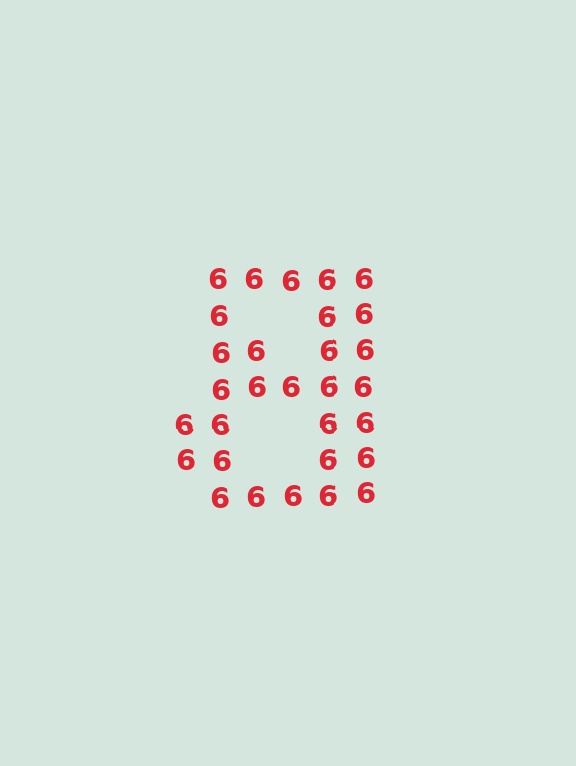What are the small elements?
The small elements are digit 6's.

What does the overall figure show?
The overall figure shows the digit 8.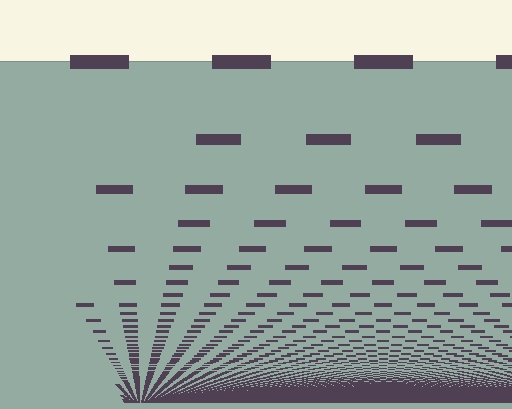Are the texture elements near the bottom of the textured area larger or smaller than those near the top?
Smaller. The gradient is inverted — elements near the bottom are smaller and denser.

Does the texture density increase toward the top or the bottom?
Density increases toward the bottom.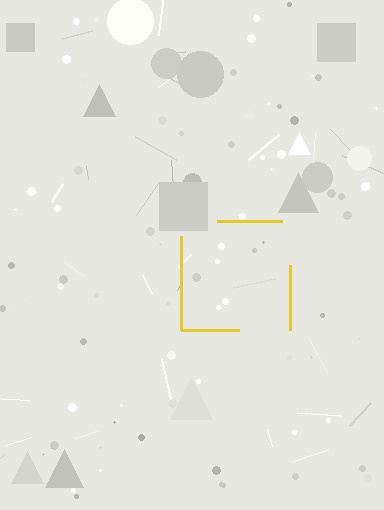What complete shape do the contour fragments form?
The contour fragments form a square.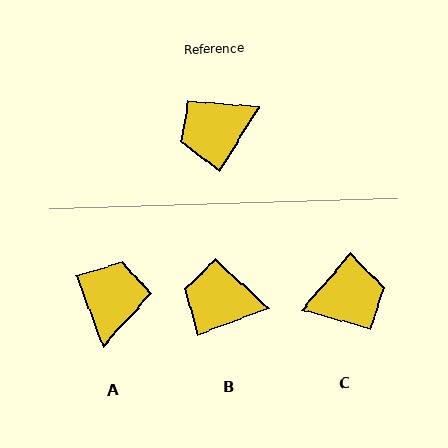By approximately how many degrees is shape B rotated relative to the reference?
Approximately 38 degrees clockwise.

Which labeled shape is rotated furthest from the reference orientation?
C, about 171 degrees away.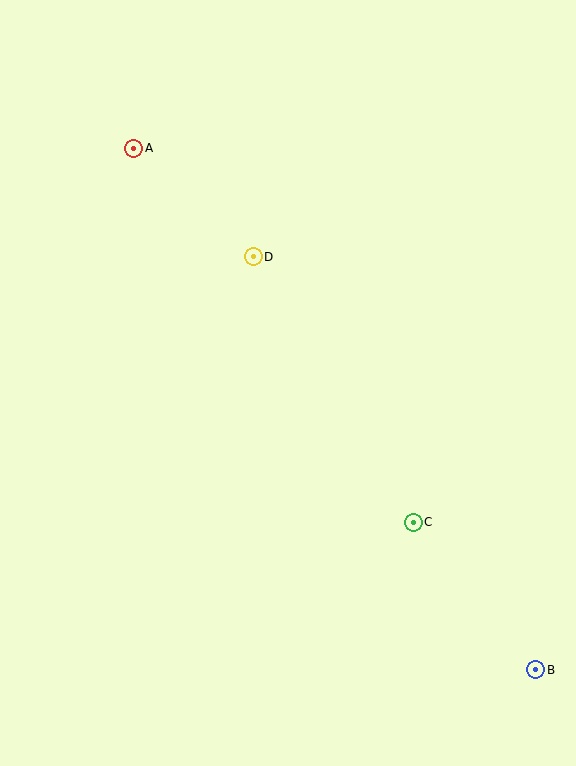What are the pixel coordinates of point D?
Point D is at (253, 257).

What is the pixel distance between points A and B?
The distance between A and B is 658 pixels.